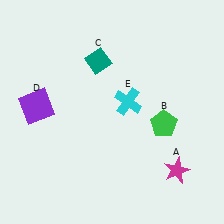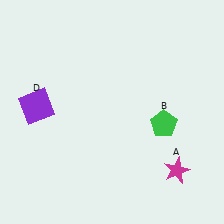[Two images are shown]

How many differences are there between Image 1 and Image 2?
There are 2 differences between the two images.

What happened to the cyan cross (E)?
The cyan cross (E) was removed in Image 2. It was in the top-right area of Image 1.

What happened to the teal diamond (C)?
The teal diamond (C) was removed in Image 2. It was in the top-left area of Image 1.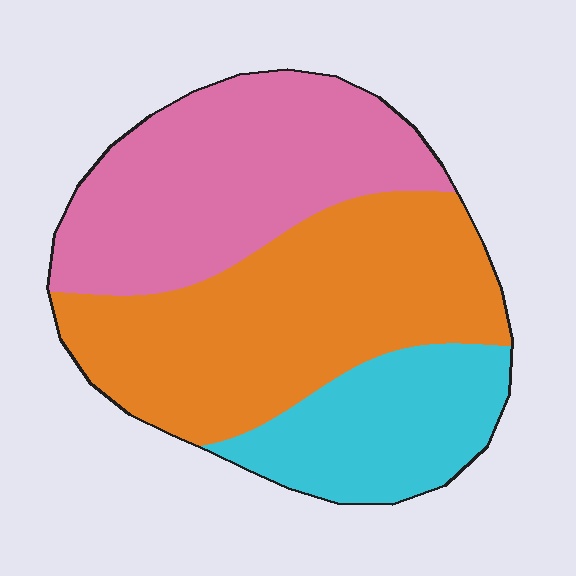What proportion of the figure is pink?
Pink takes up between a third and a half of the figure.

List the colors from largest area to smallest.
From largest to smallest: orange, pink, cyan.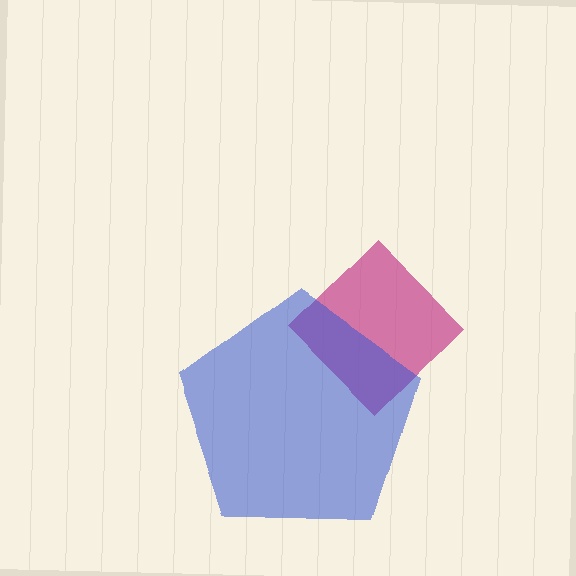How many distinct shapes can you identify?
There are 2 distinct shapes: a magenta diamond, a blue pentagon.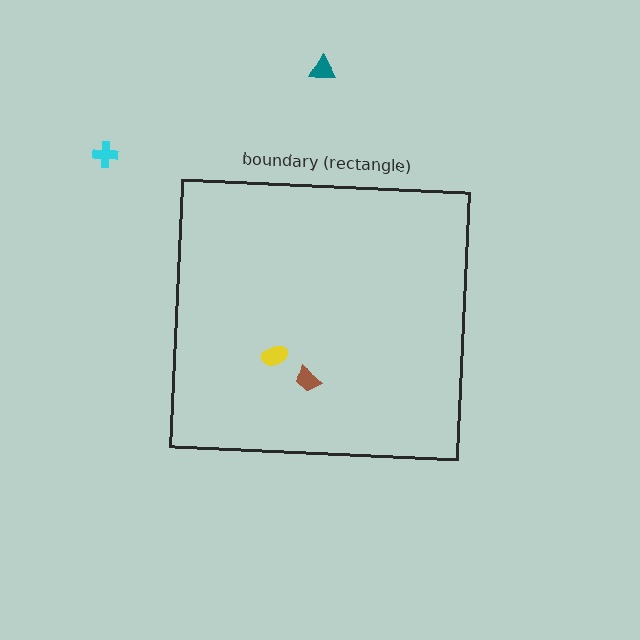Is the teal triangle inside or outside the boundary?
Outside.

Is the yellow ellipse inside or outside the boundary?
Inside.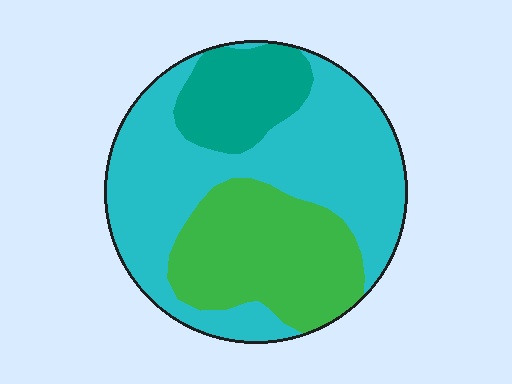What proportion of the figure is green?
Green covers 30% of the figure.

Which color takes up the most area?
Cyan, at roughly 55%.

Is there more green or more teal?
Green.